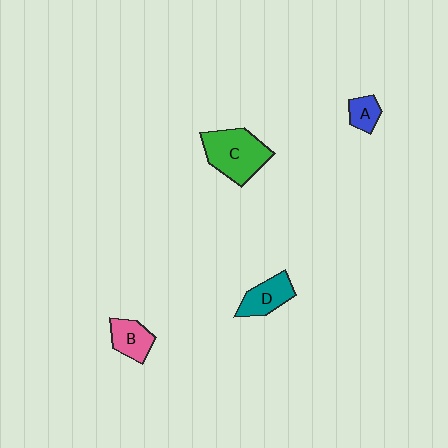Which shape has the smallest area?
Shape A (blue).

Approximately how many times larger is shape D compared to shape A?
Approximately 1.7 times.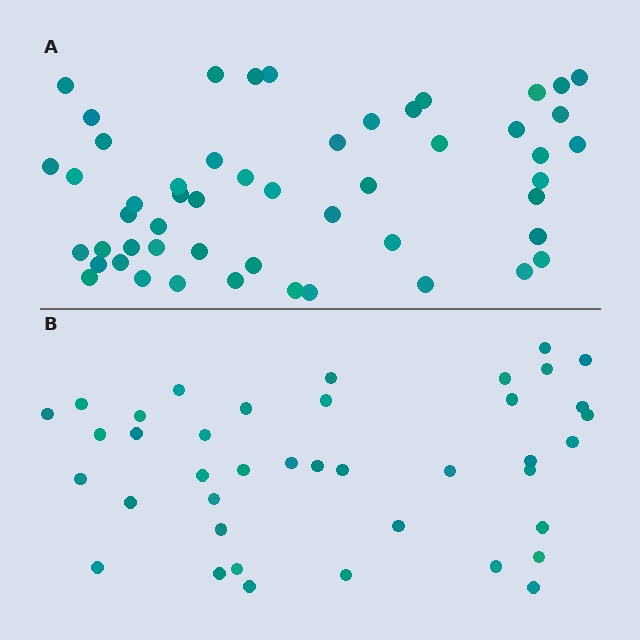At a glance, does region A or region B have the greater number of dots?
Region A (the top region) has more dots.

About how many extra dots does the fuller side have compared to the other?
Region A has roughly 12 or so more dots than region B.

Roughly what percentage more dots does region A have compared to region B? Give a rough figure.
About 30% more.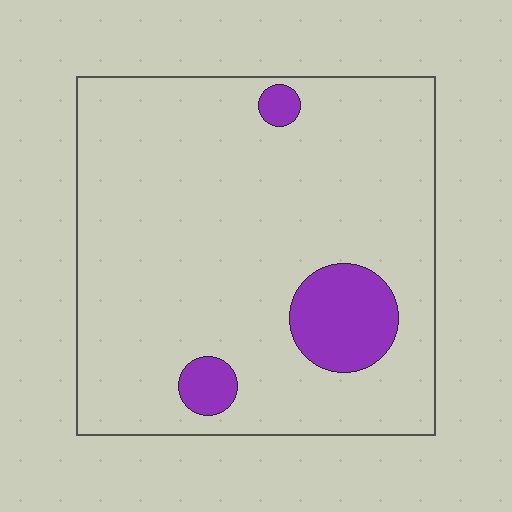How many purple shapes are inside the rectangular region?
3.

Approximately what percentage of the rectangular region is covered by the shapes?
Approximately 10%.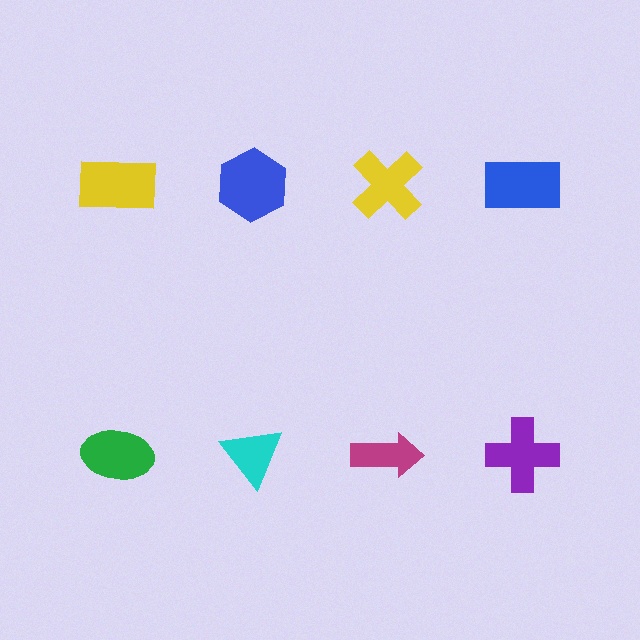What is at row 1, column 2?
A blue hexagon.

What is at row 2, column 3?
A magenta arrow.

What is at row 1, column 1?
A yellow rectangle.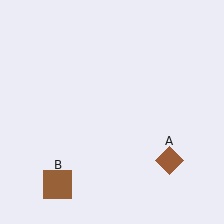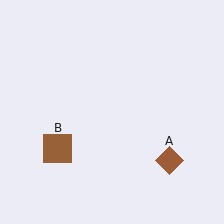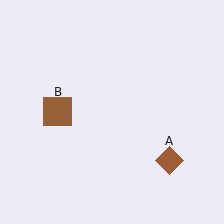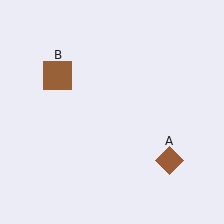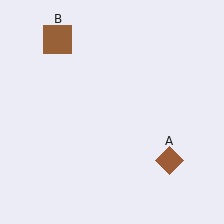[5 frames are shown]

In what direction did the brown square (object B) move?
The brown square (object B) moved up.